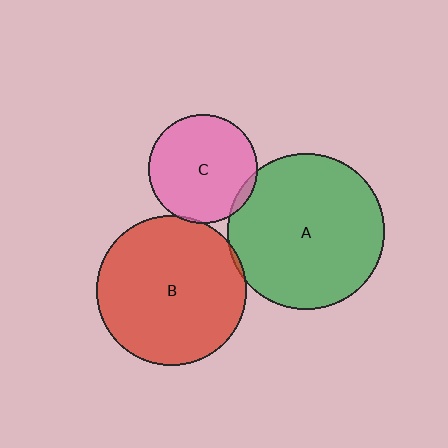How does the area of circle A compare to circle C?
Approximately 2.1 times.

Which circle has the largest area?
Circle A (green).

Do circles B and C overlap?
Yes.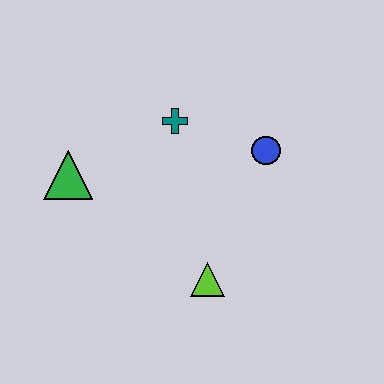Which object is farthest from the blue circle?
The green triangle is farthest from the blue circle.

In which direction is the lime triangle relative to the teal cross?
The lime triangle is below the teal cross.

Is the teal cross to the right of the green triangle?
Yes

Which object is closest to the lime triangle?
The blue circle is closest to the lime triangle.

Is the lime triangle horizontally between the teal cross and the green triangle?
No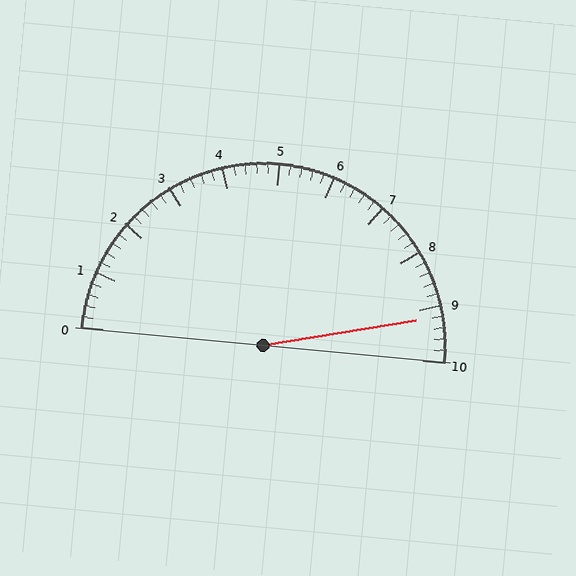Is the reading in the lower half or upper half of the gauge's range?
The reading is in the upper half of the range (0 to 10).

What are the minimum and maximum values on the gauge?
The gauge ranges from 0 to 10.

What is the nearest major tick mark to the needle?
The nearest major tick mark is 9.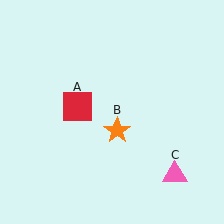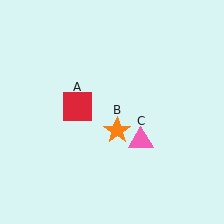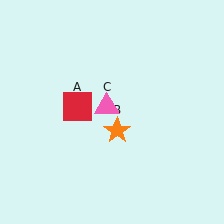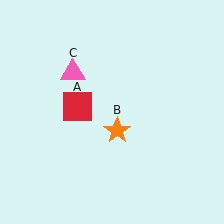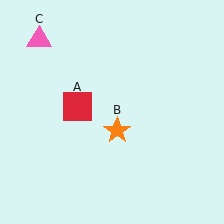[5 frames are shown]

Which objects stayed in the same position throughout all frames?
Red square (object A) and orange star (object B) remained stationary.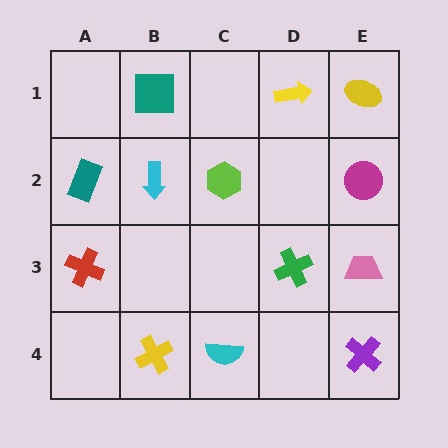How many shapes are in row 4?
3 shapes.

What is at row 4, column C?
A cyan semicircle.